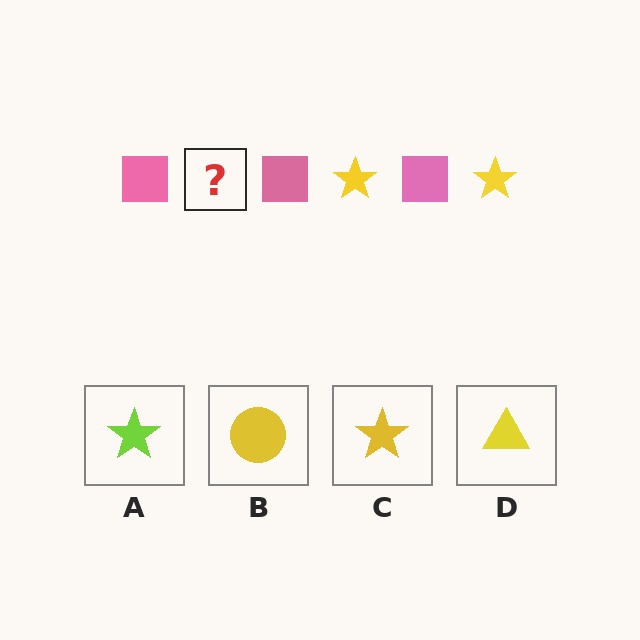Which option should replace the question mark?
Option C.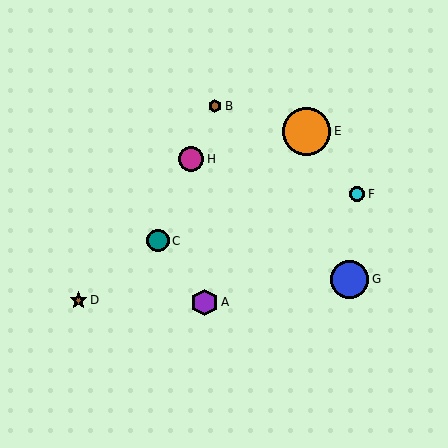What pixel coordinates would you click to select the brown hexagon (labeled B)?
Click at (215, 106) to select the brown hexagon B.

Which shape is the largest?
The orange circle (labeled E) is the largest.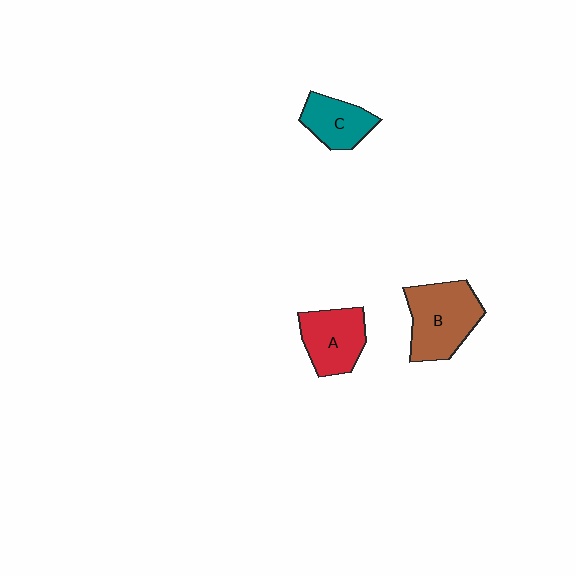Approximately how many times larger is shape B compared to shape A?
Approximately 1.3 times.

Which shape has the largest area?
Shape B (brown).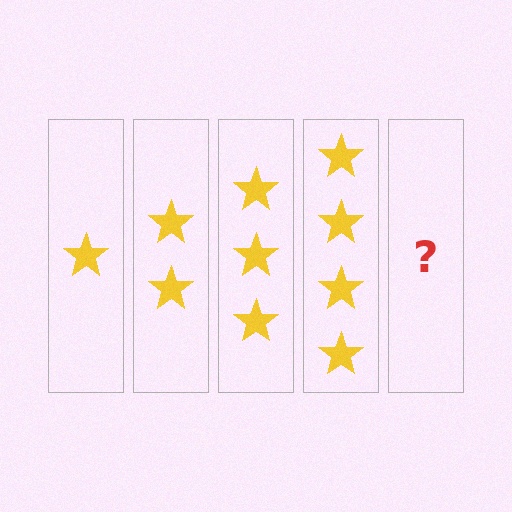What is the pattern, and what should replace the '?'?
The pattern is that each step adds one more star. The '?' should be 5 stars.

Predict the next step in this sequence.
The next step is 5 stars.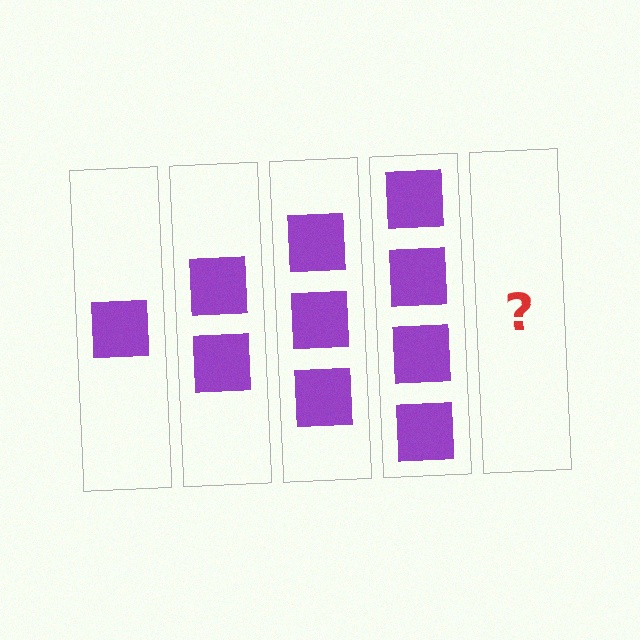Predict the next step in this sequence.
The next step is 5 squares.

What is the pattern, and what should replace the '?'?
The pattern is that each step adds one more square. The '?' should be 5 squares.